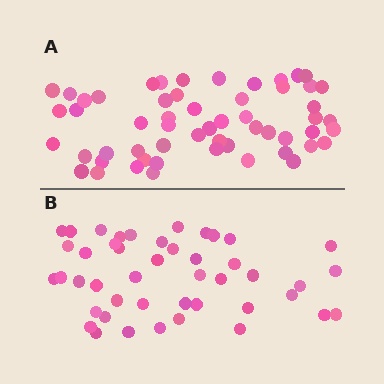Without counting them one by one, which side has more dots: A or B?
Region A (the top region) has more dots.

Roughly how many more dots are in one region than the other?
Region A has roughly 12 or so more dots than region B.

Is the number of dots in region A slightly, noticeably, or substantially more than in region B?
Region A has only slightly more — the two regions are fairly close. The ratio is roughly 1.2 to 1.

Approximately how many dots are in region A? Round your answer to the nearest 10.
About 60 dots. (The exact count is 56, which rounds to 60.)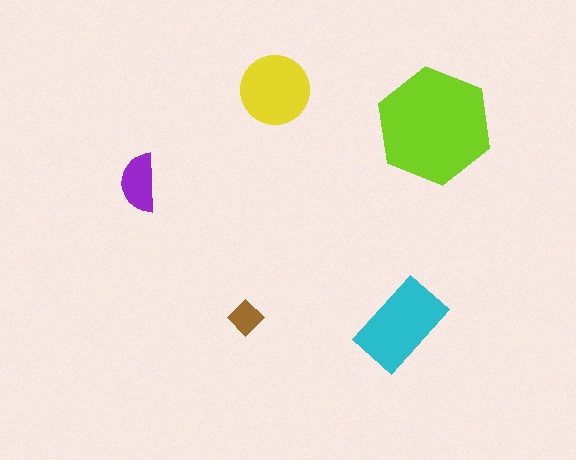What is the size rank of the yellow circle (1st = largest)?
3rd.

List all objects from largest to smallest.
The lime hexagon, the cyan rectangle, the yellow circle, the purple semicircle, the brown diamond.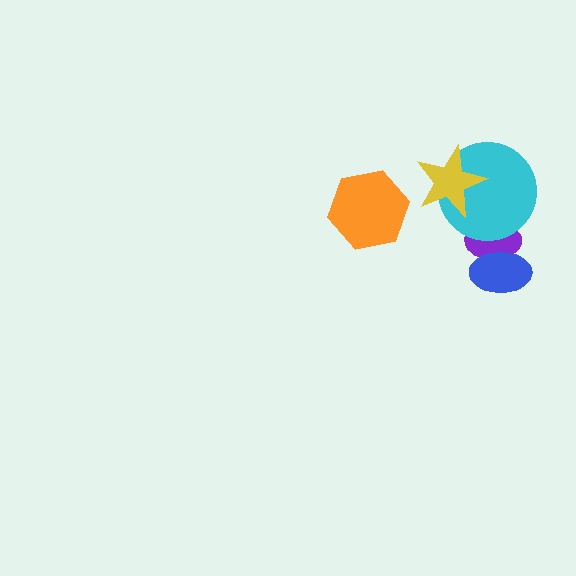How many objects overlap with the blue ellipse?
1 object overlaps with the blue ellipse.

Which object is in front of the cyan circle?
The yellow star is in front of the cyan circle.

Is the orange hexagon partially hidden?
No, no other shape covers it.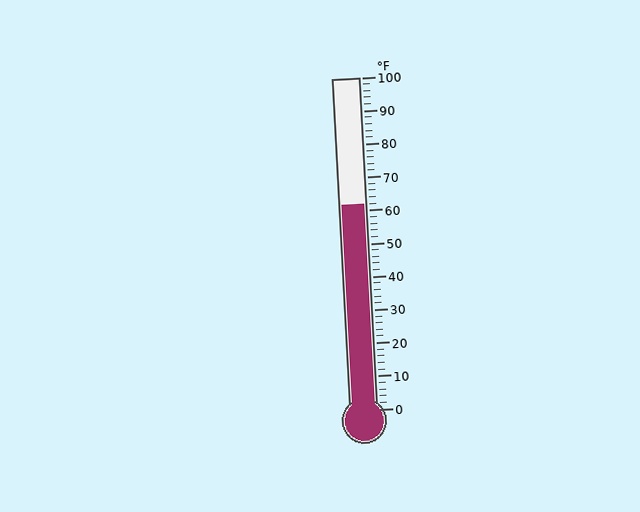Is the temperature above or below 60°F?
The temperature is above 60°F.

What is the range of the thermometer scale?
The thermometer scale ranges from 0°F to 100°F.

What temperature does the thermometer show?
The thermometer shows approximately 62°F.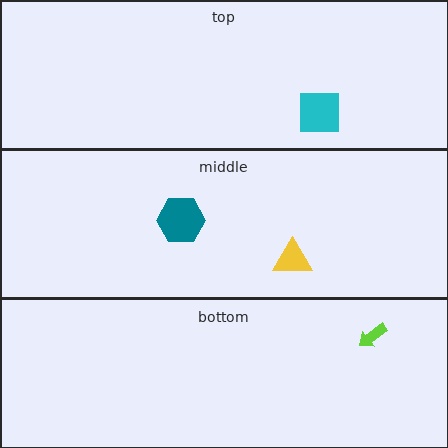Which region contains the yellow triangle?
The middle region.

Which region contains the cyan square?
The top region.